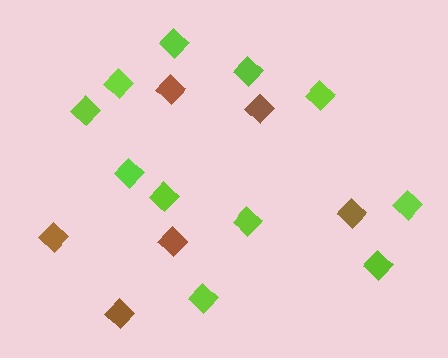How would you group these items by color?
There are 2 groups: one group of brown diamonds (6) and one group of lime diamonds (11).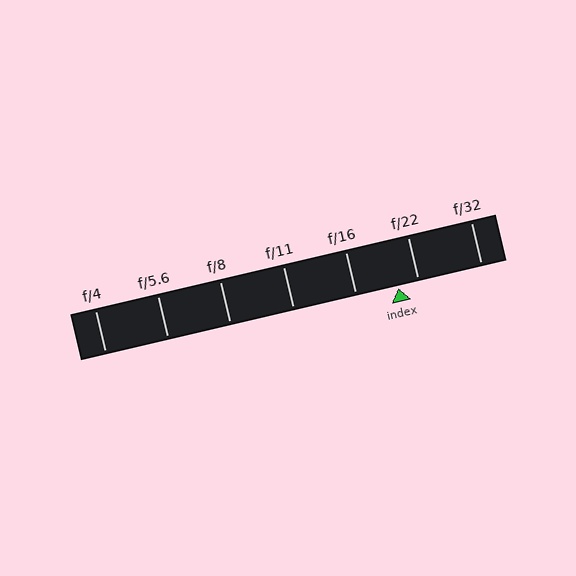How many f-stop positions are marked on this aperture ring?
There are 7 f-stop positions marked.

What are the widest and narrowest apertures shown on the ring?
The widest aperture shown is f/4 and the narrowest is f/32.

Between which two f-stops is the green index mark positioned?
The index mark is between f/16 and f/22.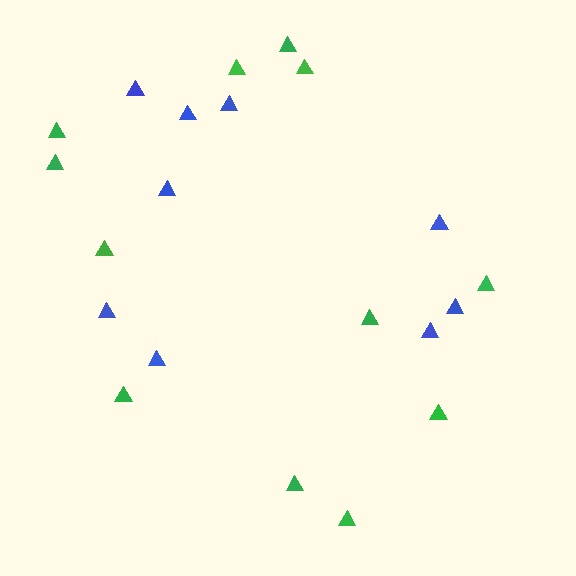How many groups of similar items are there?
There are 2 groups: one group of green triangles (12) and one group of blue triangles (9).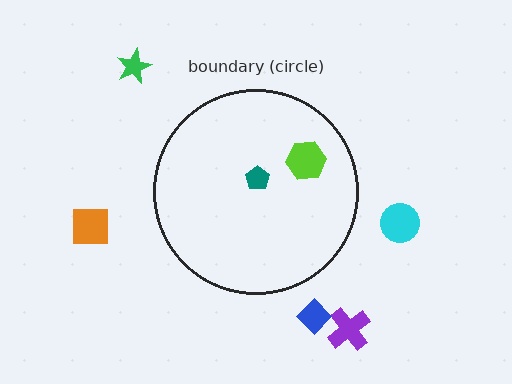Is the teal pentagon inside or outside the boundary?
Inside.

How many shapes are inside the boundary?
2 inside, 5 outside.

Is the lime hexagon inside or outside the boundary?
Inside.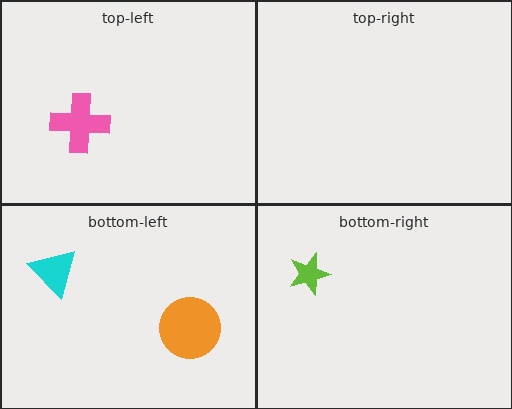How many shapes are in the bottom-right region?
1.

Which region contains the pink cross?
The top-left region.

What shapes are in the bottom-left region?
The cyan triangle, the orange circle.